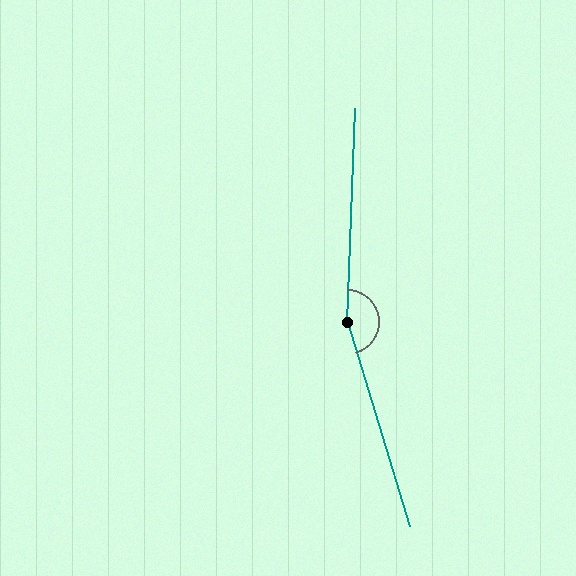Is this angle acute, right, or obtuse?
It is obtuse.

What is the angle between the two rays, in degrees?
Approximately 161 degrees.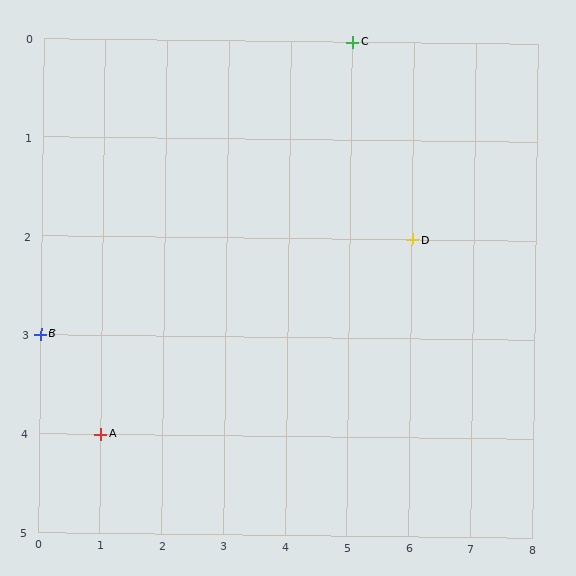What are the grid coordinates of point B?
Point B is at grid coordinates (0, 3).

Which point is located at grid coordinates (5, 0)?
Point C is at (5, 0).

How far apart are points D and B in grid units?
Points D and B are 6 columns and 1 row apart (about 6.1 grid units diagonally).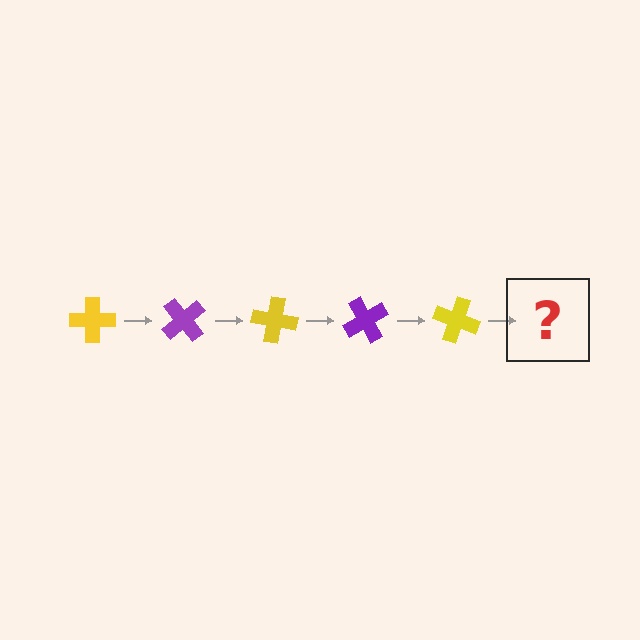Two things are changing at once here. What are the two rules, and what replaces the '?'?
The two rules are that it rotates 50 degrees each step and the color cycles through yellow and purple. The '?' should be a purple cross, rotated 250 degrees from the start.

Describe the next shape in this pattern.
It should be a purple cross, rotated 250 degrees from the start.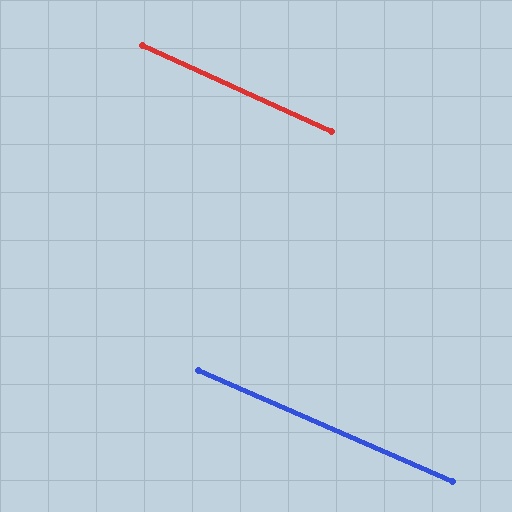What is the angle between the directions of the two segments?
Approximately 1 degree.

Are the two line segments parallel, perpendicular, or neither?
Parallel — their directions differ by only 1.0°.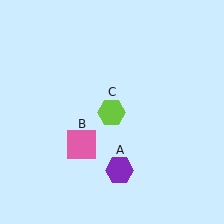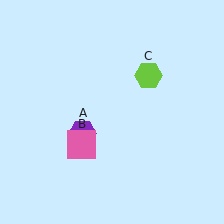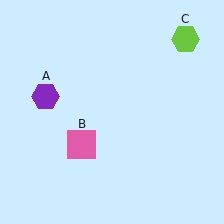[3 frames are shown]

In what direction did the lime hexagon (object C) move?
The lime hexagon (object C) moved up and to the right.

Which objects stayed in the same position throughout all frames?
Pink square (object B) remained stationary.